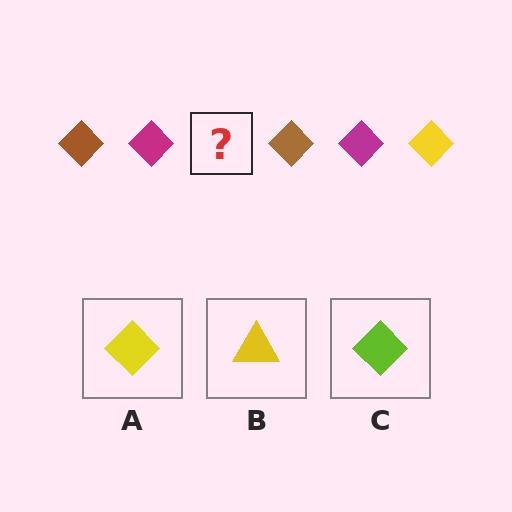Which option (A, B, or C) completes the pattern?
A.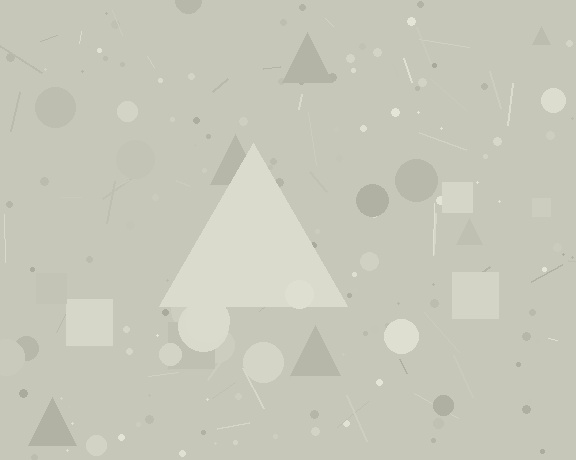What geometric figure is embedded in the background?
A triangle is embedded in the background.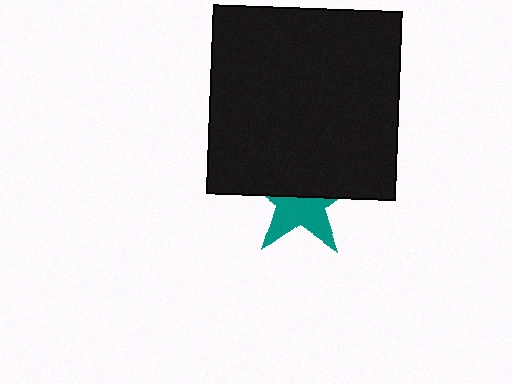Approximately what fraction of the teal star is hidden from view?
Roughly 51% of the teal star is hidden behind the black square.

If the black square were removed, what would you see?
You would see the complete teal star.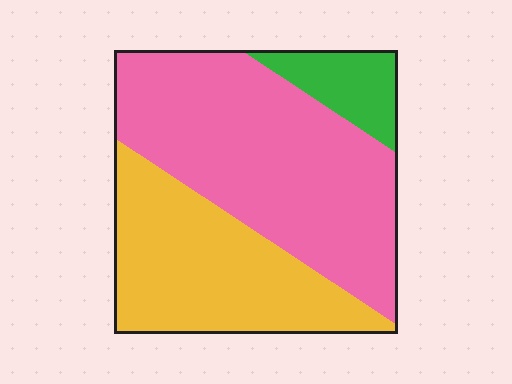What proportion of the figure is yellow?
Yellow covers around 35% of the figure.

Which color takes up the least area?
Green, at roughly 10%.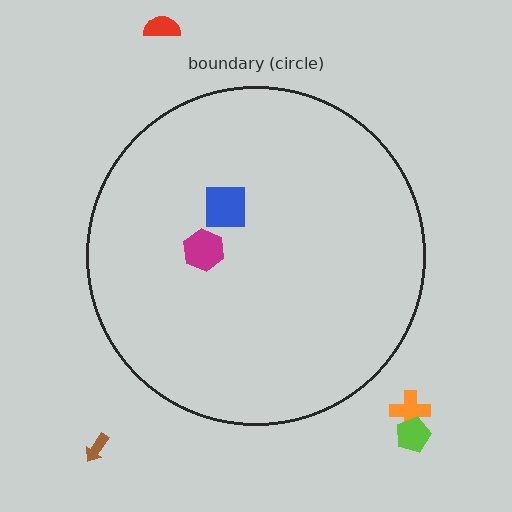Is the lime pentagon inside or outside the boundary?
Outside.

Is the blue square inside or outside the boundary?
Inside.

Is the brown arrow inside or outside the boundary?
Outside.